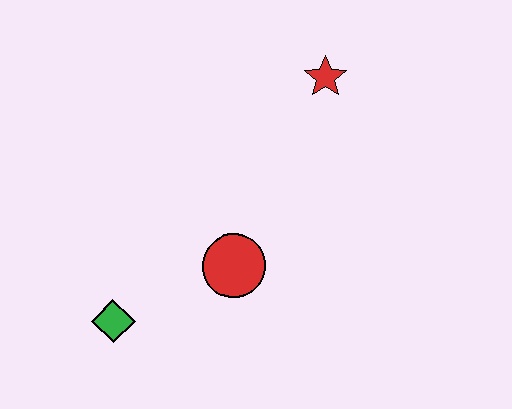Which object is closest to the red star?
The red circle is closest to the red star.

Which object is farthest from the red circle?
The red star is farthest from the red circle.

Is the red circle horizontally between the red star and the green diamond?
Yes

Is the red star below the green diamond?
No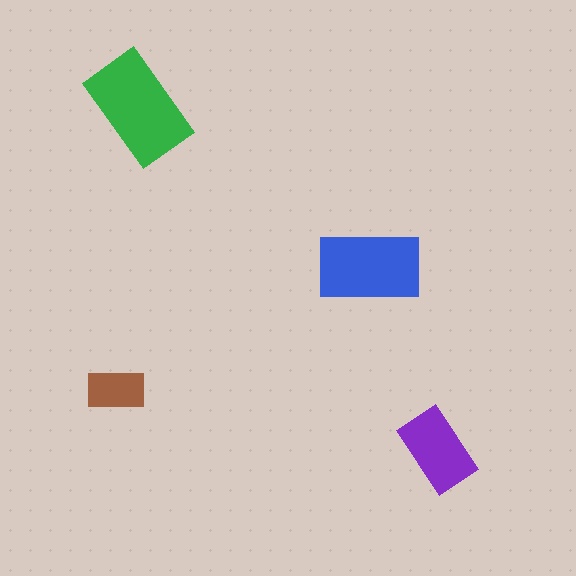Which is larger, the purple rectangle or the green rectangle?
The green one.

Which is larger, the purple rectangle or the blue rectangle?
The blue one.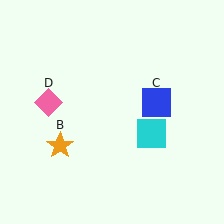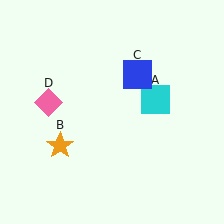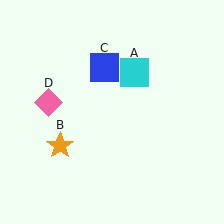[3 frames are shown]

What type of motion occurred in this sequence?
The cyan square (object A), blue square (object C) rotated counterclockwise around the center of the scene.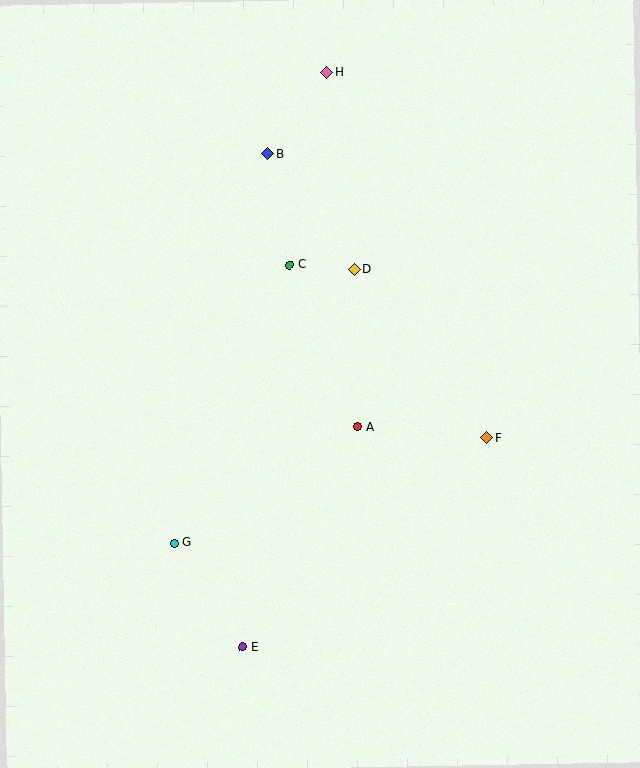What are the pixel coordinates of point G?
Point G is at (174, 543).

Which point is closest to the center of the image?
Point A at (358, 427) is closest to the center.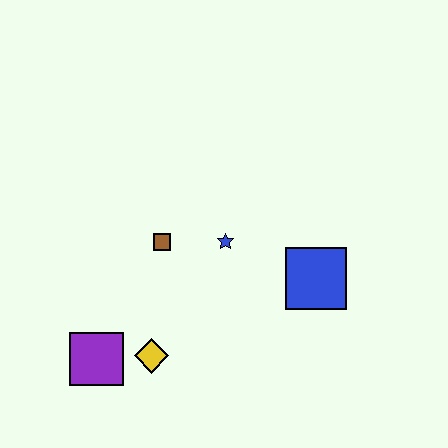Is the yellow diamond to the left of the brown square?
Yes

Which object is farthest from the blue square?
The purple square is farthest from the blue square.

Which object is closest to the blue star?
The brown square is closest to the blue star.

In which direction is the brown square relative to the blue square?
The brown square is to the left of the blue square.